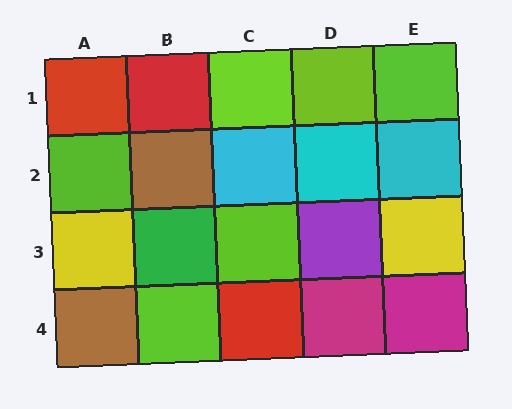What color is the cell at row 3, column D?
Purple.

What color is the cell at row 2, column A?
Lime.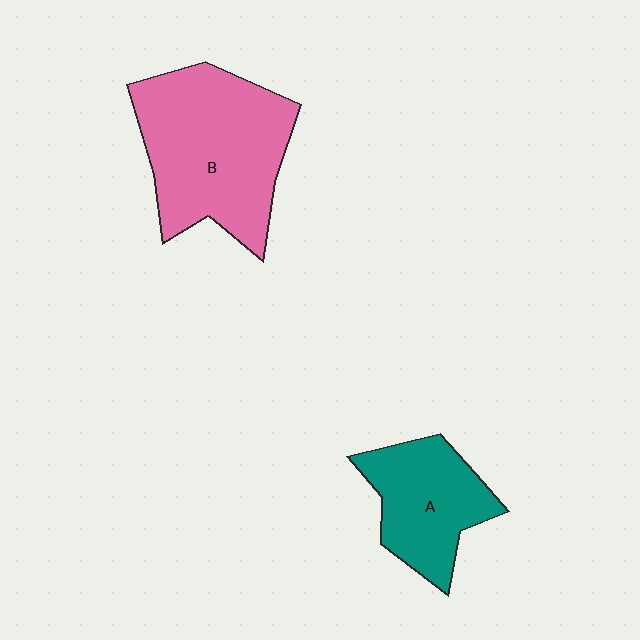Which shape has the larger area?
Shape B (pink).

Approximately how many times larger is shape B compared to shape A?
Approximately 1.7 times.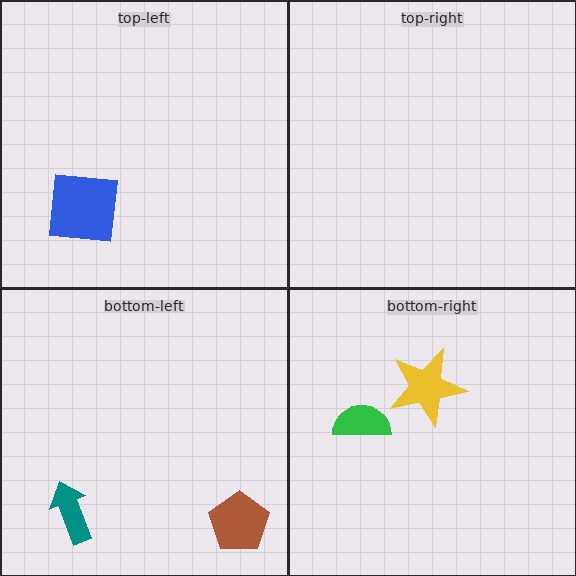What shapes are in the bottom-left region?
The brown pentagon, the teal arrow.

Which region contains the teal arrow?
The bottom-left region.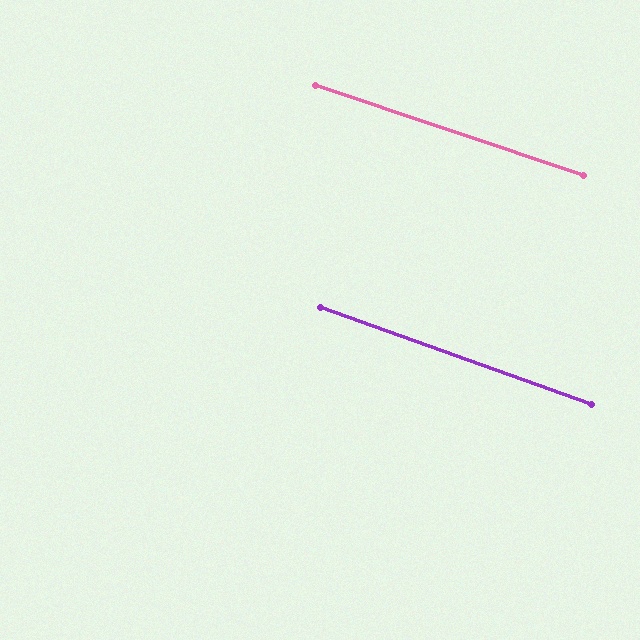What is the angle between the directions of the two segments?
Approximately 1 degree.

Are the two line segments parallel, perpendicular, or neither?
Parallel — their directions differ by only 1.1°.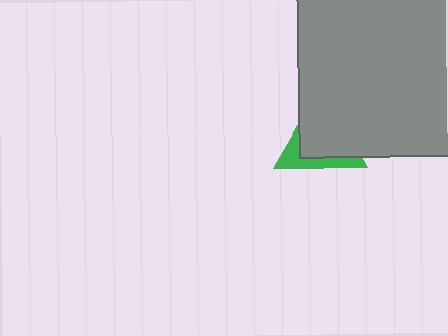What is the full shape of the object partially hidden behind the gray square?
The partially hidden object is a green triangle.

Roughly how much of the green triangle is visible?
A small part of it is visible (roughly 32%).